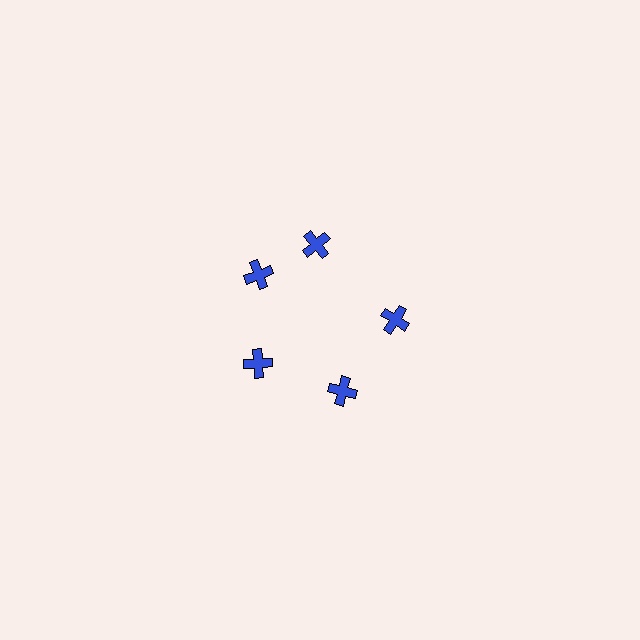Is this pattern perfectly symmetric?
No. The 5 blue crosses are arranged in a ring, but one element near the 1 o'clock position is rotated out of alignment along the ring, breaking the 5-fold rotational symmetry.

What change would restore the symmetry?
The symmetry would be restored by rotating it back into even spacing with its neighbors so that all 5 crosses sit at equal angles and equal distance from the center.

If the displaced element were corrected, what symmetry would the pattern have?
It would have 5-fold rotational symmetry — the pattern would map onto itself every 72 degrees.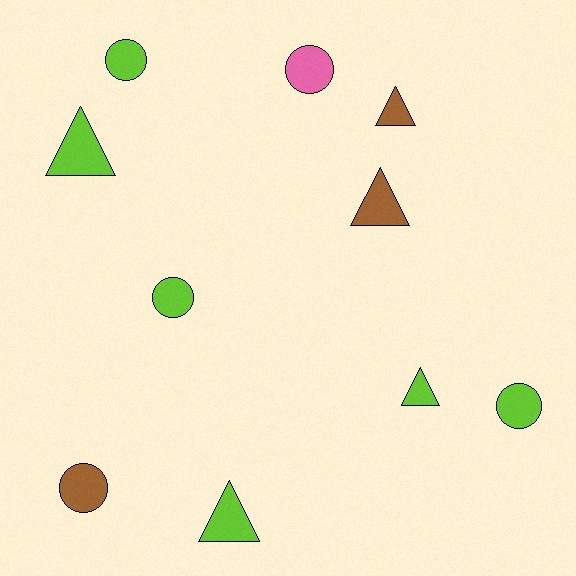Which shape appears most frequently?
Circle, with 5 objects.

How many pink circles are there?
There is 1 pink circle.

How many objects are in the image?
There are 10 objects.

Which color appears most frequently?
Lime, with 6 objects.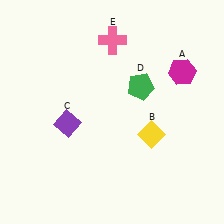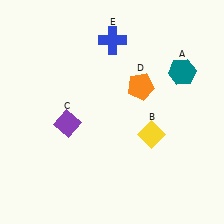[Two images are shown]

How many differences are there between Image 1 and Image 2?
There are 3 differences between the two images.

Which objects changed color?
A changed from magenta to teal. D changed from green to orange. E changed from pink to blue.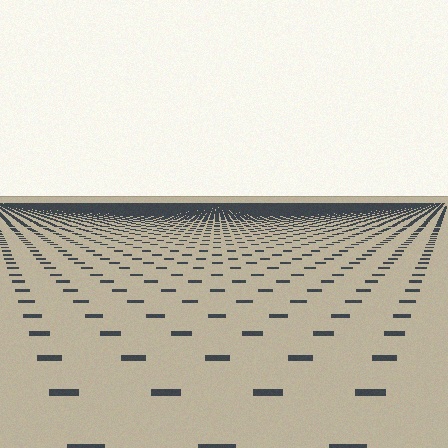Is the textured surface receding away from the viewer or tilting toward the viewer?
The surface is receding away from the viewer. Texture elements get smaller and denser toward the top.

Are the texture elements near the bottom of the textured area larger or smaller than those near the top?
Larger. Near the bottom, elements are closer to the viewer and appear at a bigger on-screen size.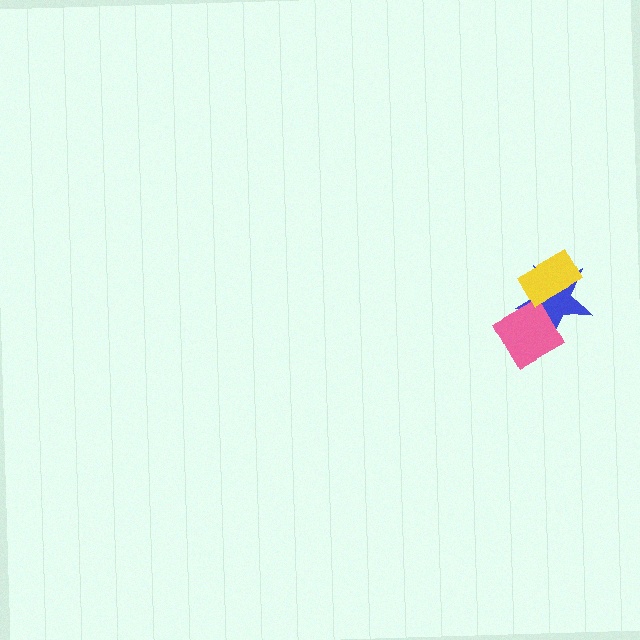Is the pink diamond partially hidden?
No, no other shape covers it.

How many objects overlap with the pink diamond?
1 object overlaps with the pink diamond.